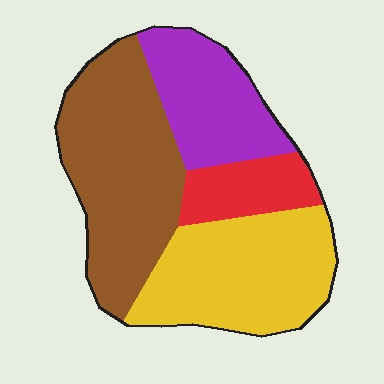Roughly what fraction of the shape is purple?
Purple covers roughly 20% of the shape.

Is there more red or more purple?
Purple.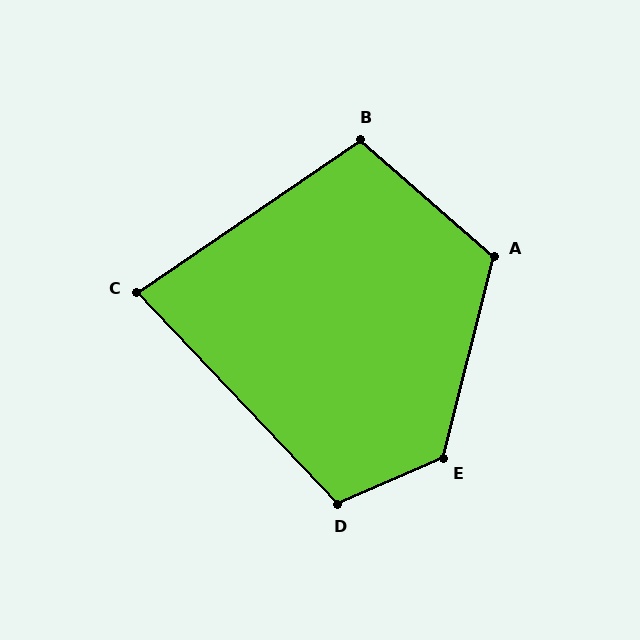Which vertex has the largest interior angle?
E, at approximately 128 degrees.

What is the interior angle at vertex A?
Approximately 117 degrees (obtuse).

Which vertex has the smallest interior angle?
C, at approximately 81 degrees.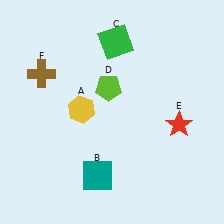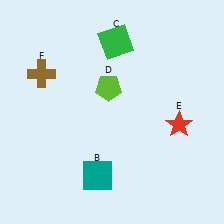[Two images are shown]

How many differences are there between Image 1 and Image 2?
There is 1 difference between the two images.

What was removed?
The yellow hexagon (A) was removed in Image 2.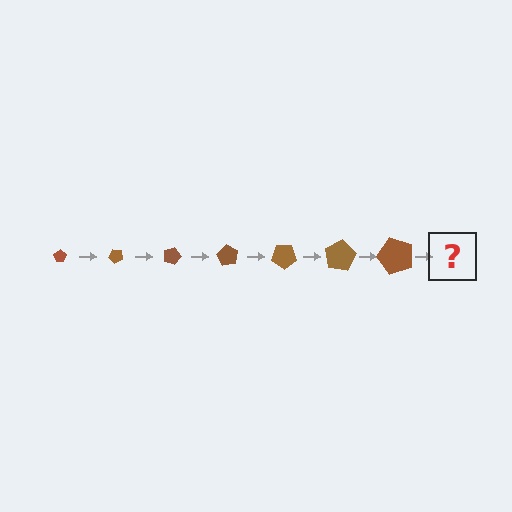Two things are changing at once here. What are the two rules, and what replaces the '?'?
The two rules are that the pentagon grows larger each step and it rotates 45 degrees each step. The '?' should be a pentagon, larger than the previous one and rotated 315 degrees from the start.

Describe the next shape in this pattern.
It should be a pentagon, larger than the previous one and rotated 315 degrees from the start.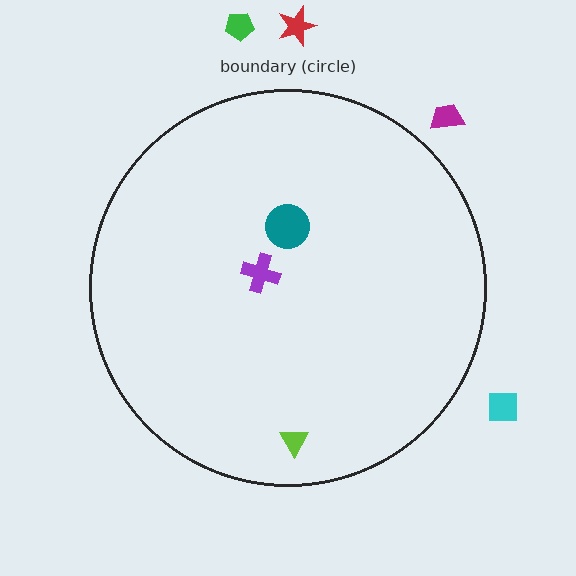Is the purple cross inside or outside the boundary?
Inside.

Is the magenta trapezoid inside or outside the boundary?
Outside.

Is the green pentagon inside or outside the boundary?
Outside.